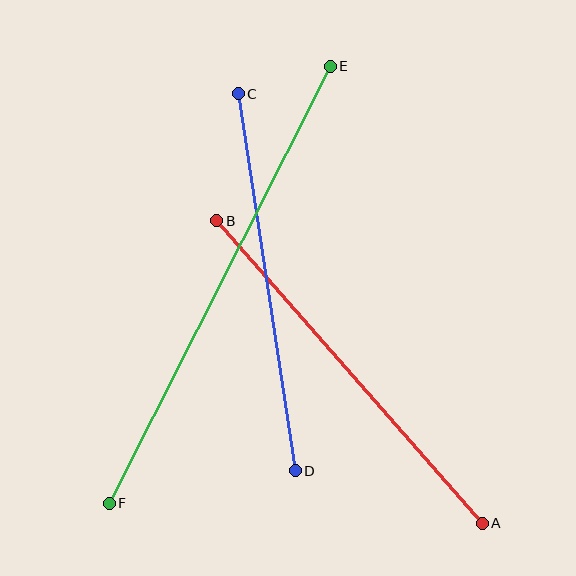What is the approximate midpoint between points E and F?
The midpoint is at approximately (220, 285) pixels.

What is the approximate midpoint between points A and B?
The midpoint is at approximately (349, 372) pixels.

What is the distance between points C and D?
The distance is approximately 382 pixels.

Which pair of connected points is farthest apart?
Points E and F are farthest apart.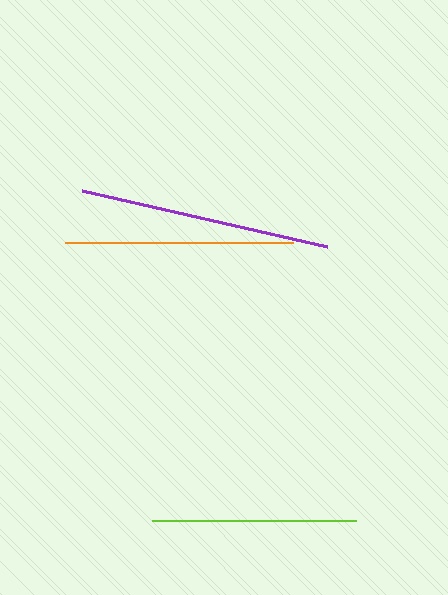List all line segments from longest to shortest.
From longest to shortest: purple, orange, lime.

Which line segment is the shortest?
The lime line is the shortest at approximately 204 pixels.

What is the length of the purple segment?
The purple segment is approximately 251 pixels long.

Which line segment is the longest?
The purple line is the longest at approximately 251 pixels.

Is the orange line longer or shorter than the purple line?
The purple line is longer than the orange line.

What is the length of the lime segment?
The lime segment is approximately 204 pixels long.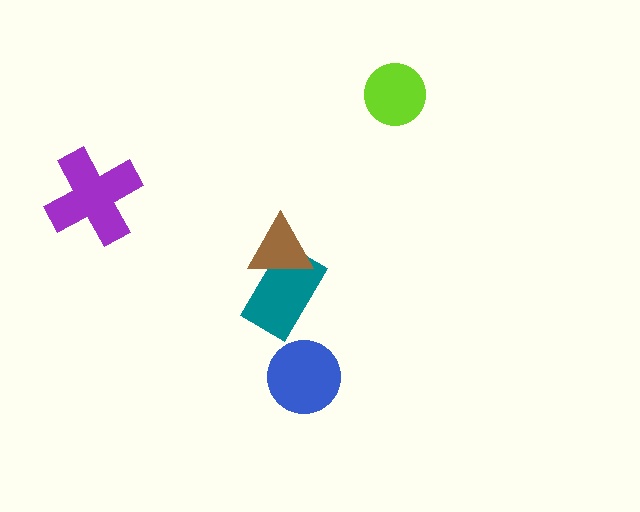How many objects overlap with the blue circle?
0 objects overlap with the blue circle.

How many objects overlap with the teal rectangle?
1 object overlaps with the teal rectangle.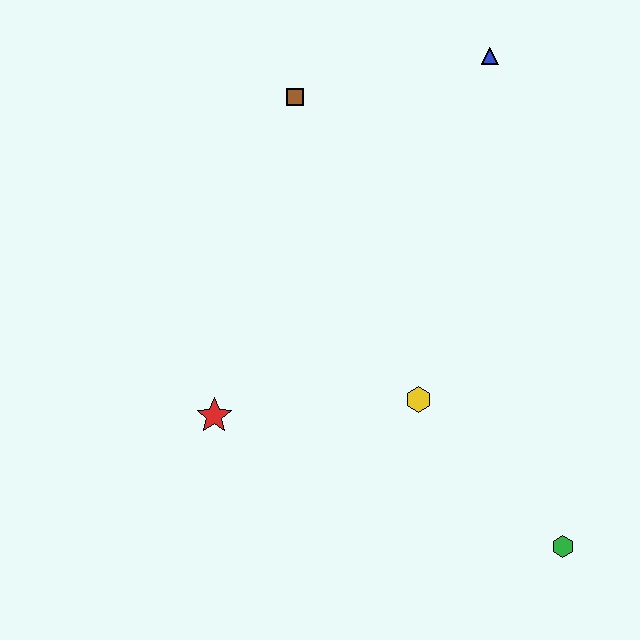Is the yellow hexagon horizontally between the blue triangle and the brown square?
Yes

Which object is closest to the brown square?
The blue triangle is closest to the brown square.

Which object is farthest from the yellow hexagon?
The blue triangle is farthest from the yellow hexagon.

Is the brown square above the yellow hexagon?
Yes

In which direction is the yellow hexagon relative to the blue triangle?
The yellow hexagon is below the blue triangle.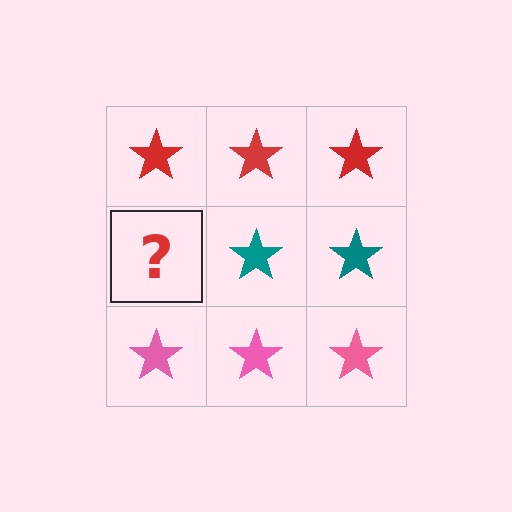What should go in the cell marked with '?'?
The missing cell should contain a teal star.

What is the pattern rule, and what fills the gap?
The rule is that each row has a consistent color. The gap should be filled with a teal star.